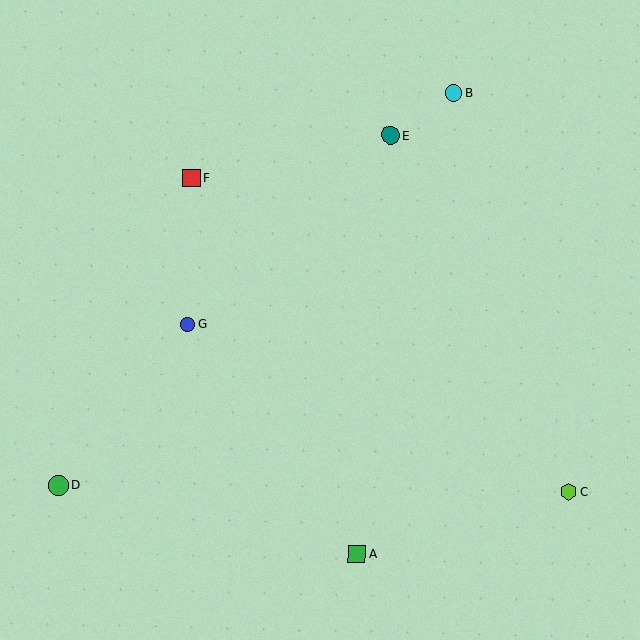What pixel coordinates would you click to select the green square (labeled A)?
Click at (357, 554) to select the green square A.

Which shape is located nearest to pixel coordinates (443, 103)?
The cyan circle (labeled B) at (454, 93) is nearest to that location.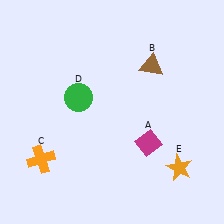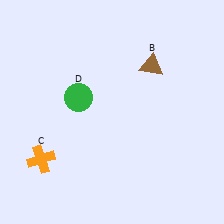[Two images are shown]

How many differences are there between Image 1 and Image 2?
There are 2 differences between the two images.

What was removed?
The magenta diamond (A), the orange star (E) were removed in Image 2.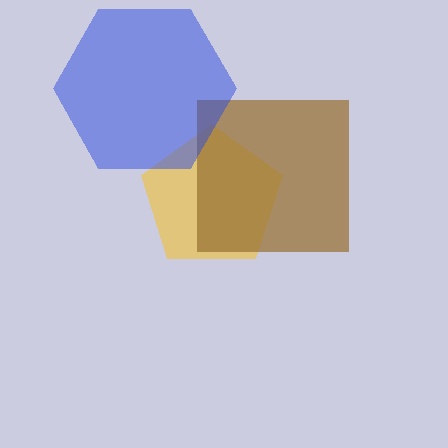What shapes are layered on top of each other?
The layered shapes are: a yellow pentagon, a brown square, a blue hexagon.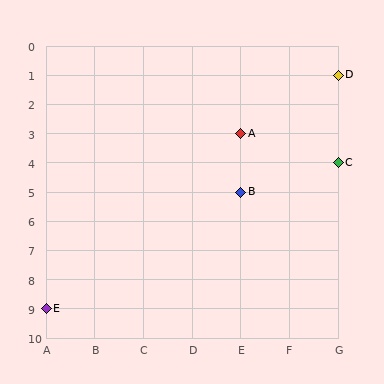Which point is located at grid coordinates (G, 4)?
Point C is at (G, 4).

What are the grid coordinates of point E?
Point E is at grid coordinates (A, 9).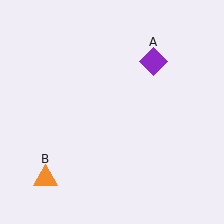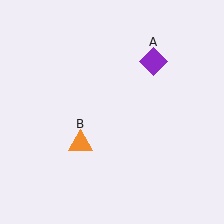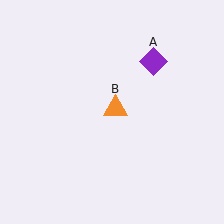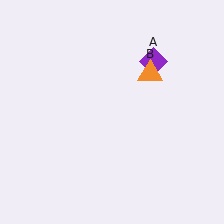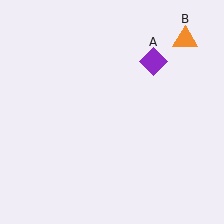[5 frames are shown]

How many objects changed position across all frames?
1 object changed position: orange triangle (object B).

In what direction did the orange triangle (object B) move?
The orange triangle (object B) moved up and to the right.